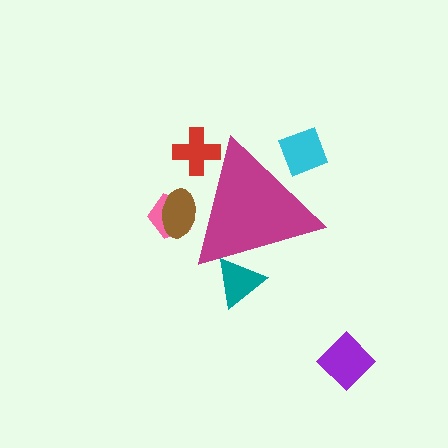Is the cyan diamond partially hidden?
Yes, the cyan diamond is partially hidden behind the magenta triangle.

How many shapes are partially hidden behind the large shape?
5 shapes are partially hidden.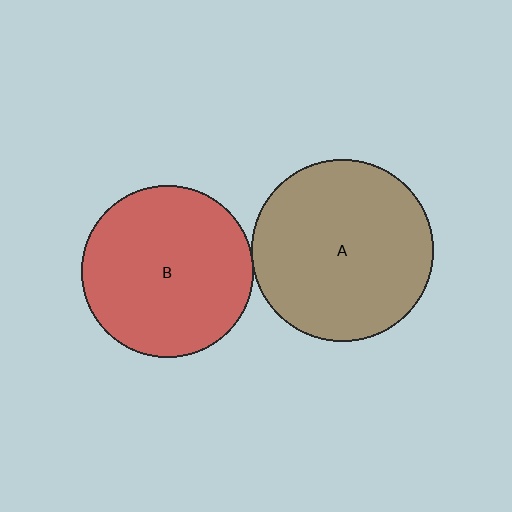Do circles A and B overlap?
Yes.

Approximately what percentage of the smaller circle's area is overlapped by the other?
Approximately 5%.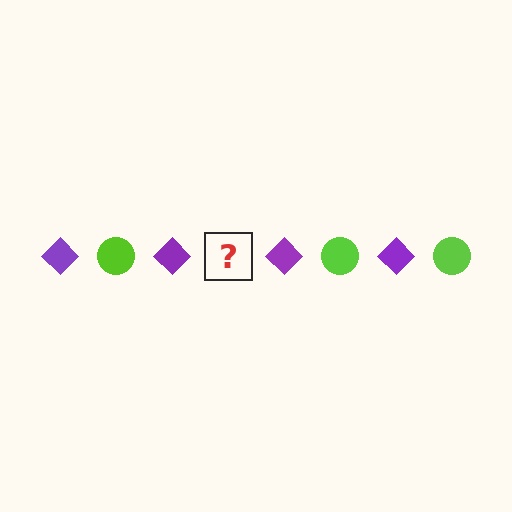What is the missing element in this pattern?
The missing element is a lime circle.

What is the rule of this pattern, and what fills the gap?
The rule is that the pattern alternates between purple diamond and lime circle. The gap should be filled with a lime circle.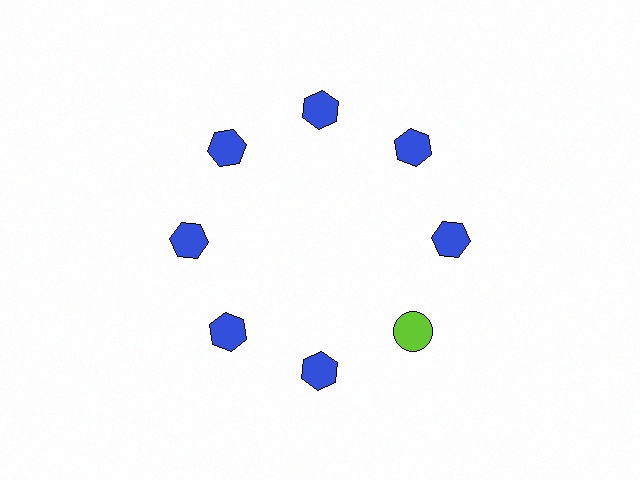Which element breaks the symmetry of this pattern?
The lime circle at roughly the 4 o'clock position breaks the symmetry. All other shapes are blue hexagons.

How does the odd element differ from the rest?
It differs in both color (lime instead of blue) and shape (circle instead of hexagon).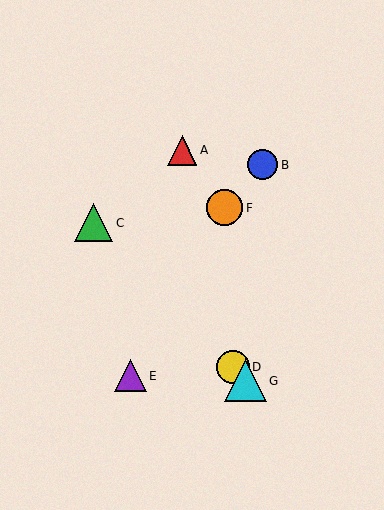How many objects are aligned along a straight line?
3 objects (C, D, G) are aligned along a straight line.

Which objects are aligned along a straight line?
Objects C, D, G are aligned along a straight line.